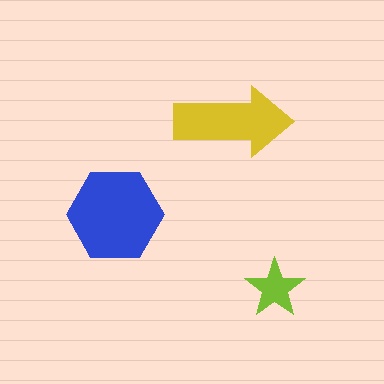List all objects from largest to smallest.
The blue hexagon, the yellow arrow, the lime star.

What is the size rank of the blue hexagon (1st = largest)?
1st.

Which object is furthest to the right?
The lime star is rightmost.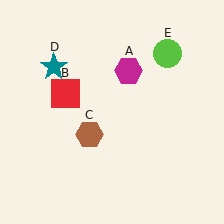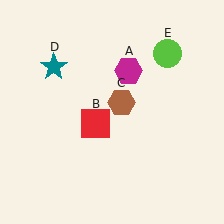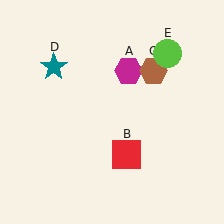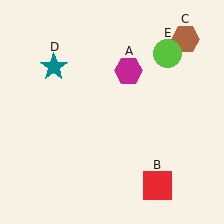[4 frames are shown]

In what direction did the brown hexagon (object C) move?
The brown hexagon (object C) moved up and to the right.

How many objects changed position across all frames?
2 objects changed position: red square (object B), brown hexagon (object C).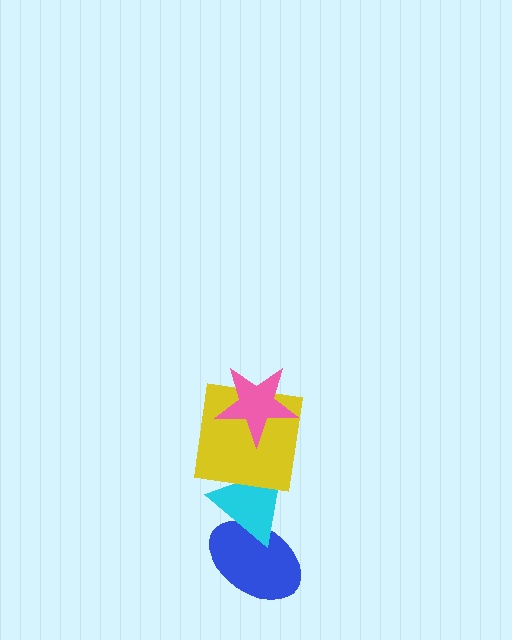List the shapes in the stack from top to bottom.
From top to bottom: the pink star, the yellow square, the cyan triangle, the blue ellipse.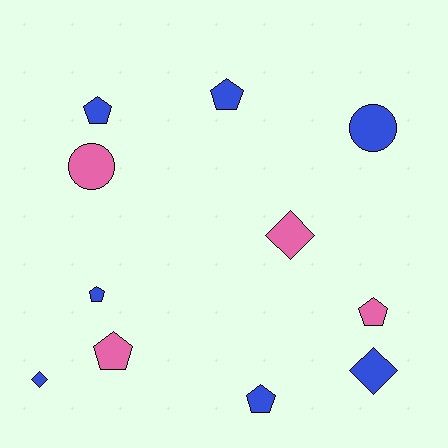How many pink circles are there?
There is 1 pink circle.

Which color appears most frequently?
Blue, with 7 objects.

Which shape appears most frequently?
Pentagon, with 6 objects.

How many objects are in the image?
There are 11 objects.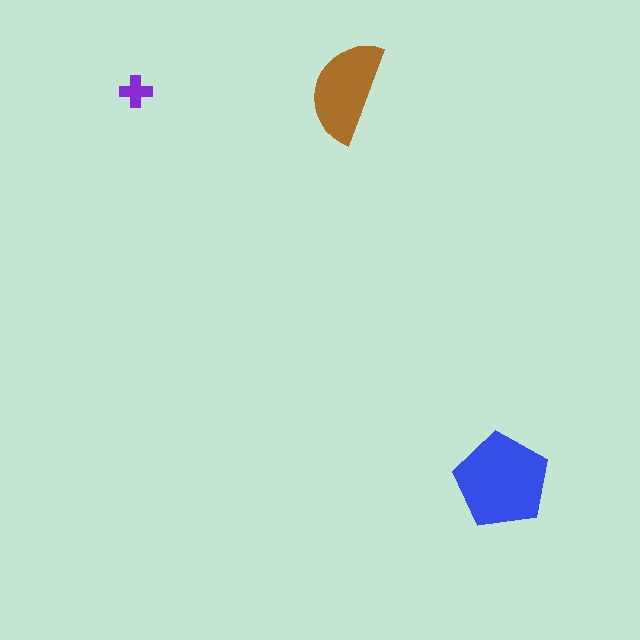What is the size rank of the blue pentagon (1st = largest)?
1st.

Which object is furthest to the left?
The purple cross is leftmost.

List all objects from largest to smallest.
The blue pentagon, the brown semicircle, the purple cross.